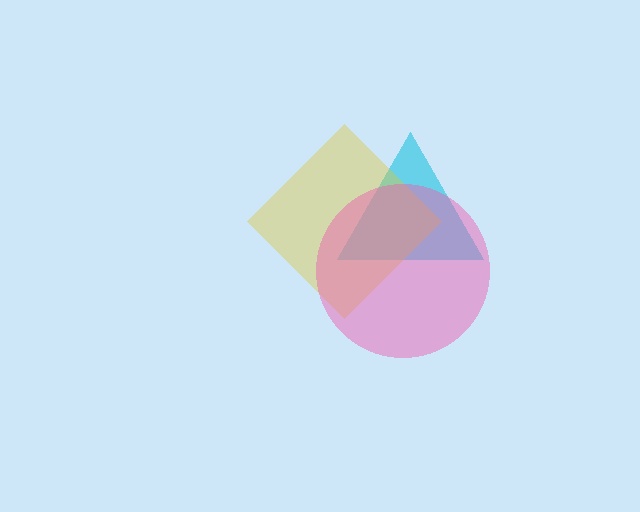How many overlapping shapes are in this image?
There are 3 overlapping shapes in the image.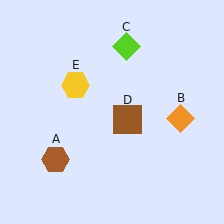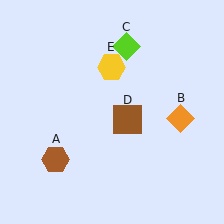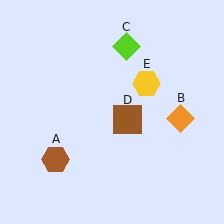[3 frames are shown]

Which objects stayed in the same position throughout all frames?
Brown hexagon (object A) and orange diamond (object B) and lime diamond (object C) and brown square (object D) remained stationary.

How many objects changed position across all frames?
1 object changed position: yellow hexagon (object E).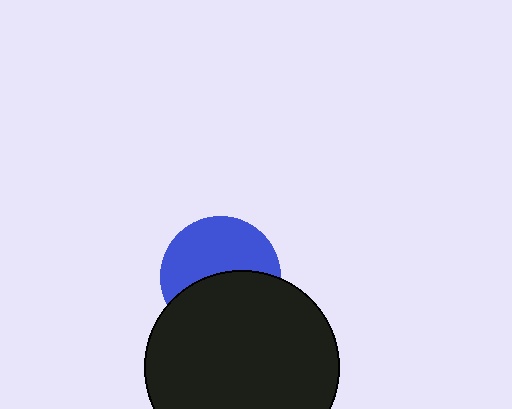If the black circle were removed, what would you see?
You would see the complete blue circle.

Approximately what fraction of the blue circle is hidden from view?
Roughly 48% of the blue circle is hidden behind the black circle.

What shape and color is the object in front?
The object in front is a black circle.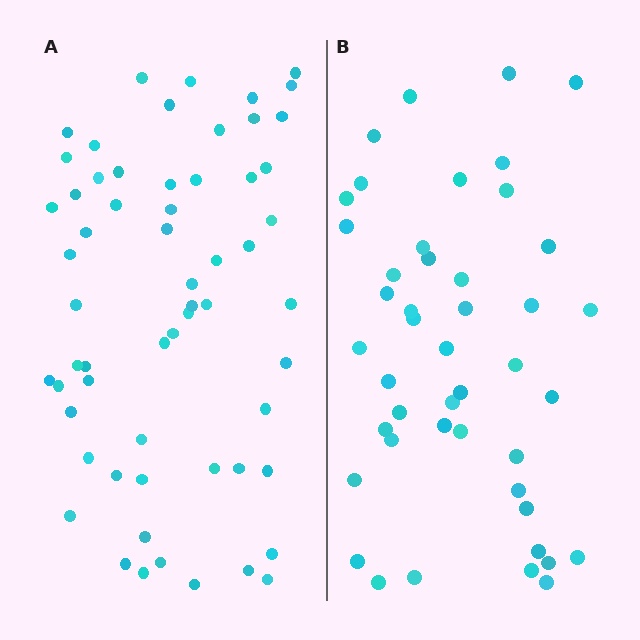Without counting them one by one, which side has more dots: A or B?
Region A (the left region) has more dots.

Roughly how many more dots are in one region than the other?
Region A has approximately 15 more dots than region B.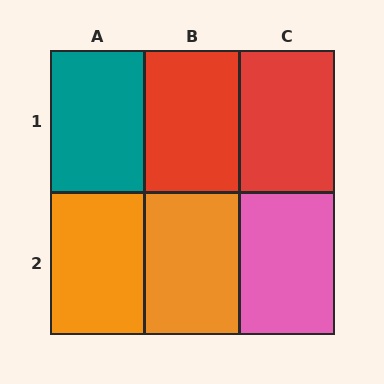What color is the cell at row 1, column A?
Teal.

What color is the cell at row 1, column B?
Red.